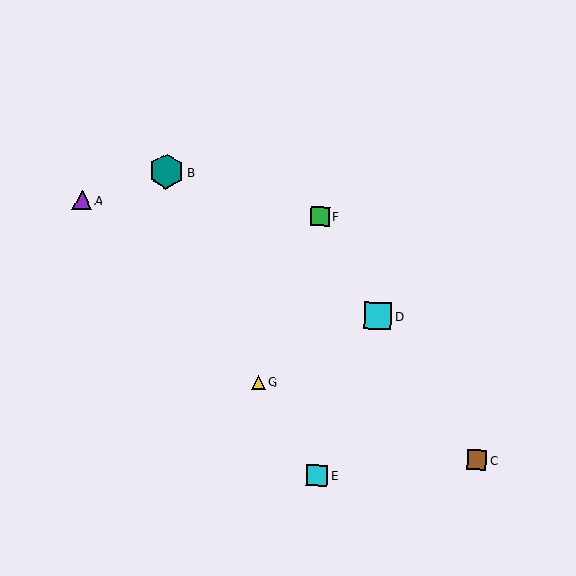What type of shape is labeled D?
Shape D is a cyan square.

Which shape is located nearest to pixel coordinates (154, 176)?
The teal hexagon (labeled B) at (166, 171) is nearest to that location.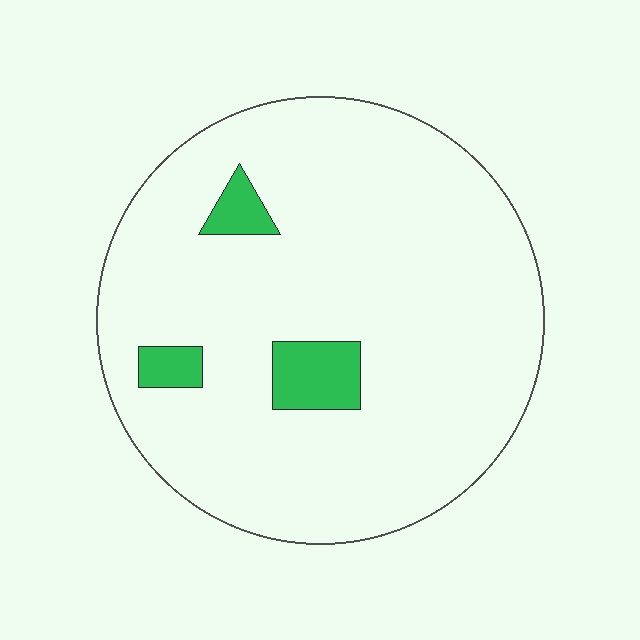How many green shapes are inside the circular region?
3.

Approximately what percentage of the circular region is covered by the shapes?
Approximately 10%.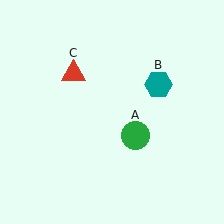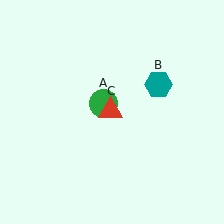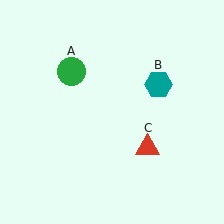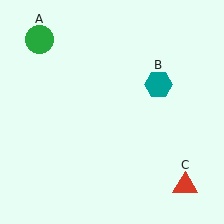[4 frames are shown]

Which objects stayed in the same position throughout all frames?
Teal hexagon (object B) remained stationary.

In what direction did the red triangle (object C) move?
The red triangle (object C) moved down and to the right.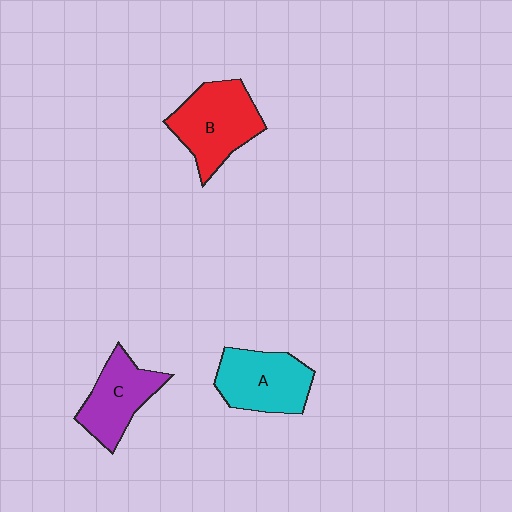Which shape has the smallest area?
Shape C (purple).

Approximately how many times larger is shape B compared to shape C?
Approximately 1.2 times.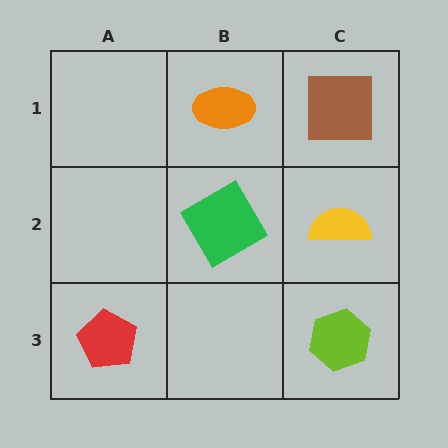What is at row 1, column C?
A brown square.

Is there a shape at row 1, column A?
No, that cell is empty.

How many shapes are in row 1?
2 shapes.